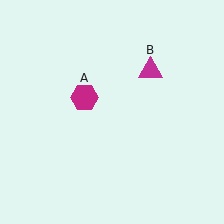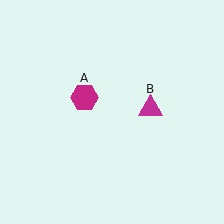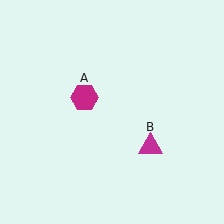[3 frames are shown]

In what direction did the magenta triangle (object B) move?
The magenta triangle (object B) moved down.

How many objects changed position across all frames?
1 object changed position: magenta triangle (object B).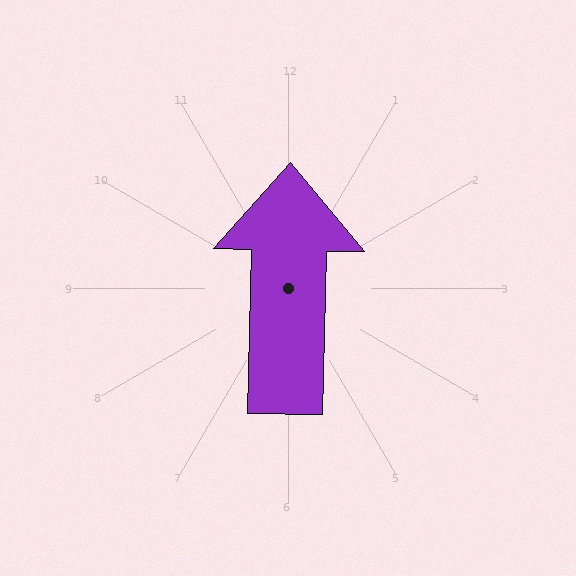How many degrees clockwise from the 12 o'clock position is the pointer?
Approximately 1 degrees.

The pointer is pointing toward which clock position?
Roughly 12 o'clock.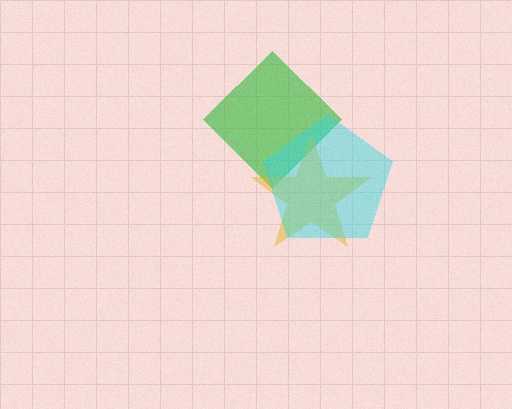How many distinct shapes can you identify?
There are 3 distinct shapes: a green diamond, a yellow star, a cyan pentagon.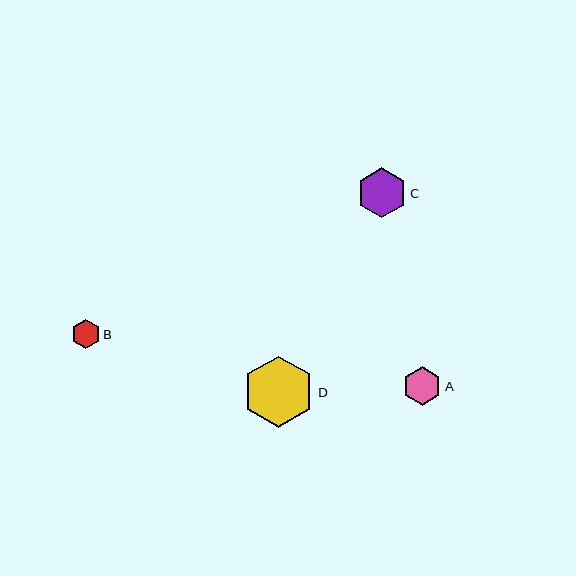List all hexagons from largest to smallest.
From largest to smallest: D, C, A, B.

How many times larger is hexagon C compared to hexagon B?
Hexagon C is approximately 1.7 times the size of hexagon B.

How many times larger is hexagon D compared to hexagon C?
Hexagon D is approximately 1.4 times the size of hexagon C.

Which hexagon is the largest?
Hexagon D is the largest with a size of approximately 72 pixels.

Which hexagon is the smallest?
Hexagon B is the smallest with a size of approximately 29 pixels.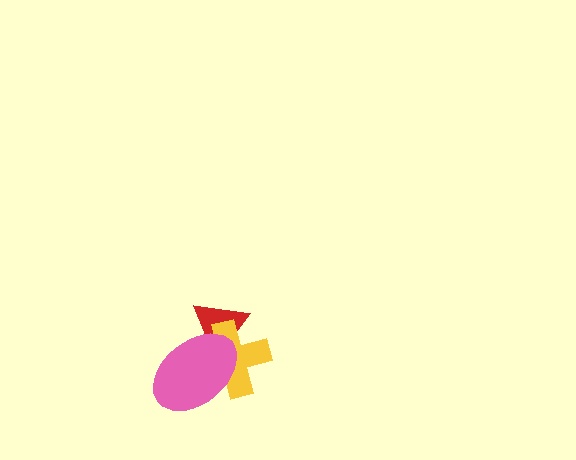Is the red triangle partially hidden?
Yes, it is partially covered by another shape.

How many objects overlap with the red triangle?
2 objects overlap with the red triangle.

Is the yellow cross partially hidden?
Yes, it is partially covered by another shape.